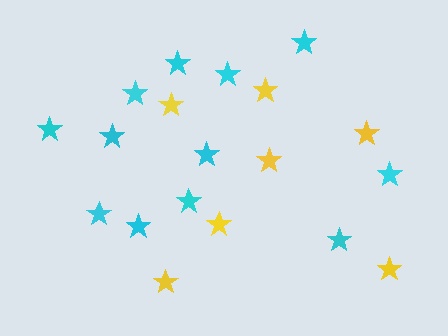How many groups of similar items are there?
There are 2 groups: one group of yellow stars (7) and one group of cyan stars (12).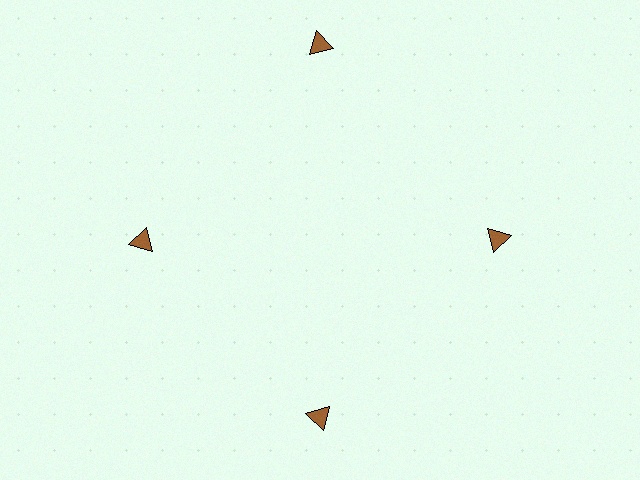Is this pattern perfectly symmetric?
No. The 4 brown triangles are arranged in a ring, but one element near the 12 o'clock position is pushed outward from the center, breaking the 4-fold rotational symmetry.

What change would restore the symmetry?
The symmetry would be restored by moving it inward, back onto the ring so that all 4 triangles sit at equal angles and equal distance from the center.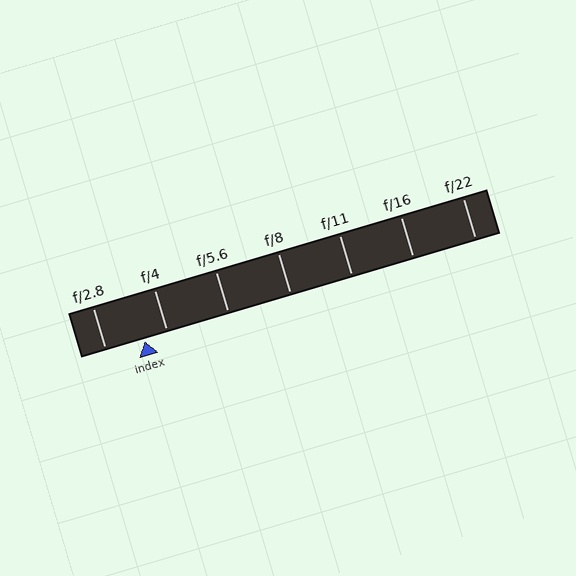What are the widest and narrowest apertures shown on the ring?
The widest aperture shown is f/2.8 and the narrowest is f/22.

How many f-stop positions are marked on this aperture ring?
There are 7 f-stop positions marked.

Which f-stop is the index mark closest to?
The index mark is closest to f/4.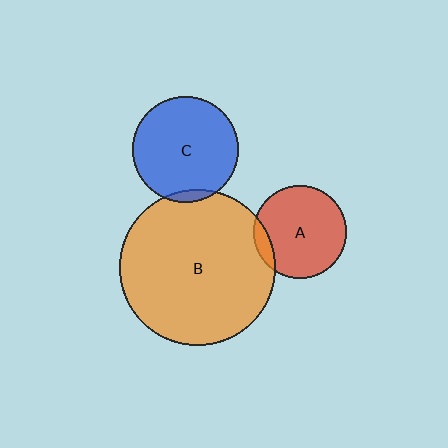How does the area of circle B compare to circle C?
Approximately 2.2 times.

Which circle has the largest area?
Circle B (orange).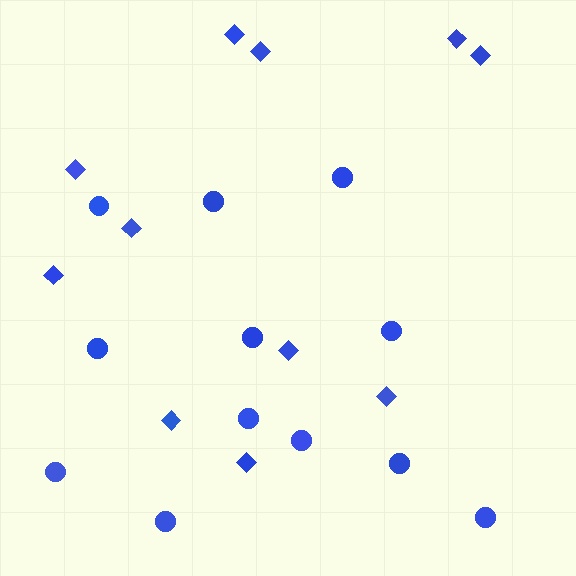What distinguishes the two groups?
There are 2 groups: one group of circles (12) and one group of diamonds (11).